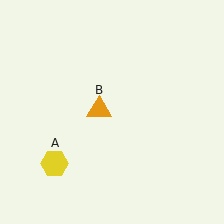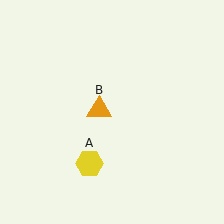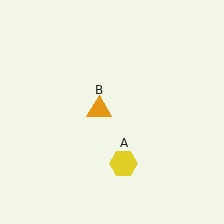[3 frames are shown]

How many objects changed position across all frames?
1 object changed position: yellow hexagon (object A).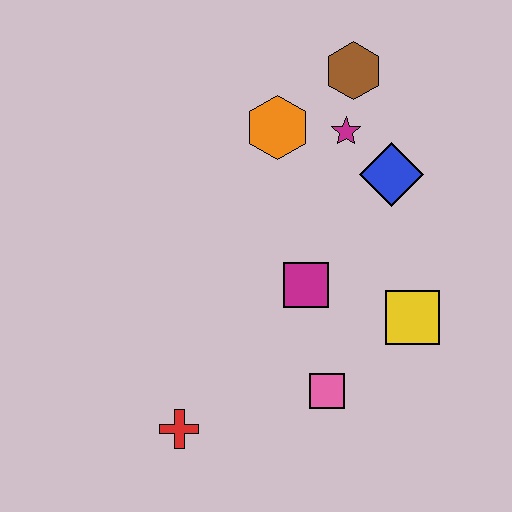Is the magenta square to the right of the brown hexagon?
No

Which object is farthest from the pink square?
The brown hexagon is farthest from the pink square.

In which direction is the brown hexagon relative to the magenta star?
The brown hexagon is above the magenta star.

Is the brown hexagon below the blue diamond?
No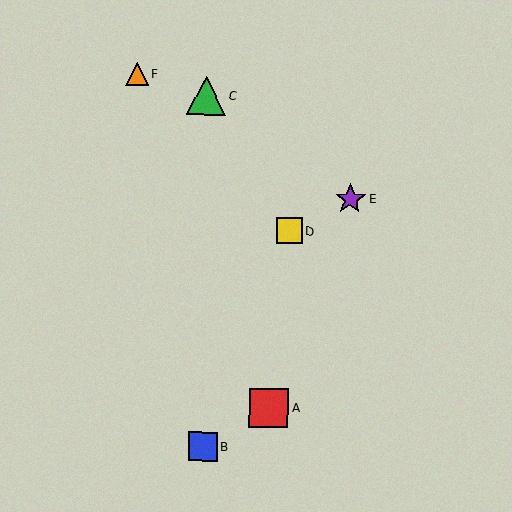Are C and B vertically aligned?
Yes, both are at x≈206.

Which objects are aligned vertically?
Objects B, C are aligned vertically.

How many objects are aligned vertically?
2 objects (B, C) are aligned vertically.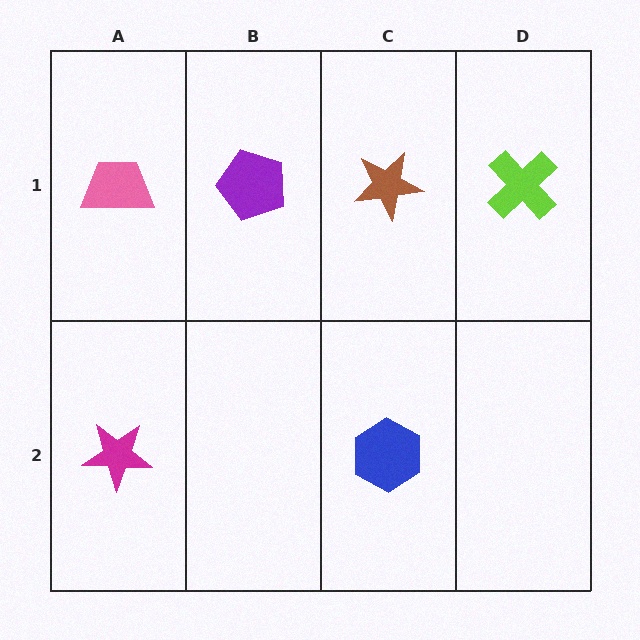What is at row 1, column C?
A brown star.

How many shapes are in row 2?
2 shapes.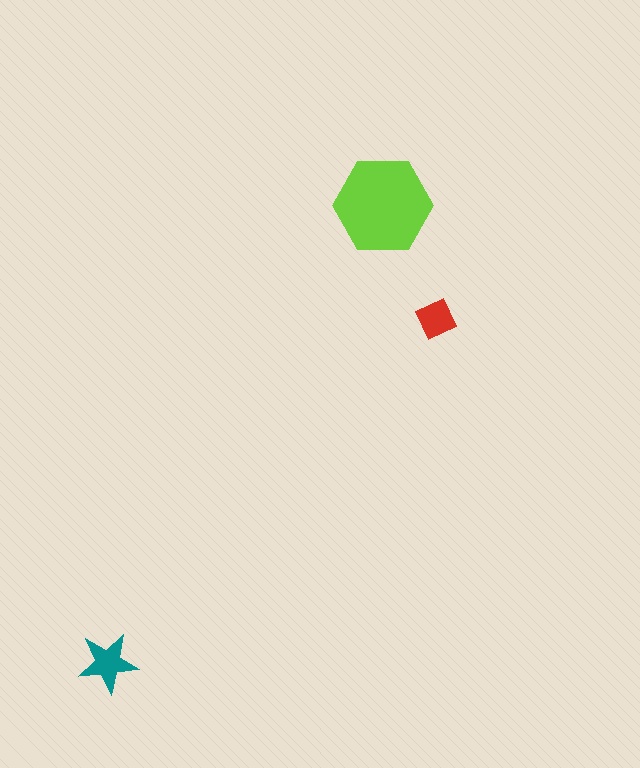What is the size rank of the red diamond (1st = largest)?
3rd.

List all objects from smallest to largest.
The red diamond, the teal star, the lime hexagon.